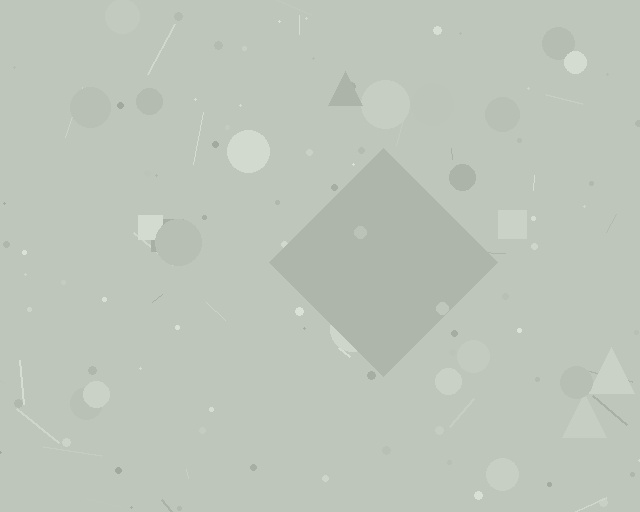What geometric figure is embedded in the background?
A diamond is embedded in the background.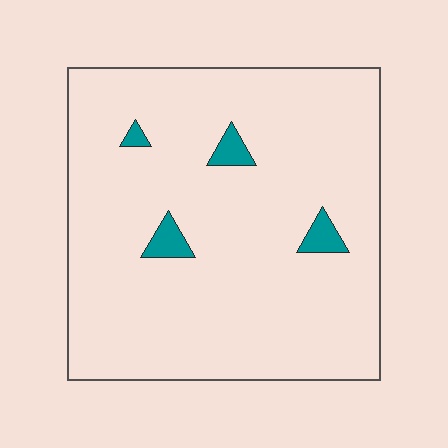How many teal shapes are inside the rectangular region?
4.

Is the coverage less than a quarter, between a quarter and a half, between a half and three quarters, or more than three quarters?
Less than a quarter.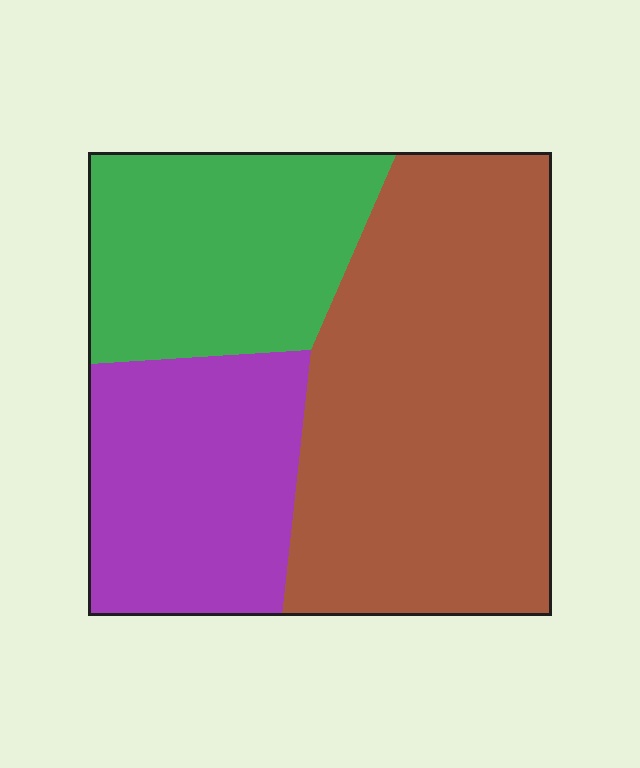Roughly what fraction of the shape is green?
Green takes up between a sixth and a third of the shape.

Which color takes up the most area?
Brown, at roughly 50%.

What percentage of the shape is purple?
Purple covers 25% of the shape.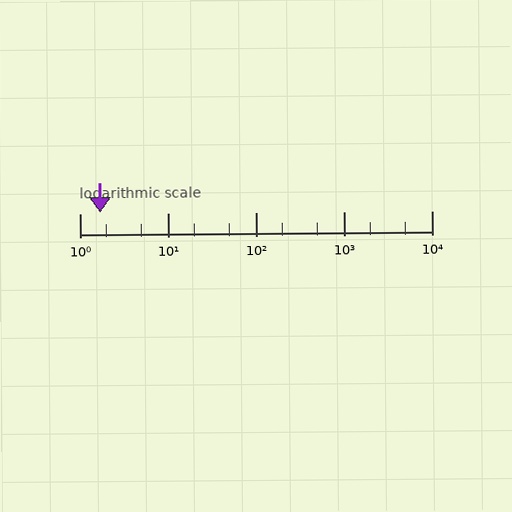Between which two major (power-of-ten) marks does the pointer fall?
The pointer is between 1 and 10.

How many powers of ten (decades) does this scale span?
The scale spans 4 decades, from 1 to 10000.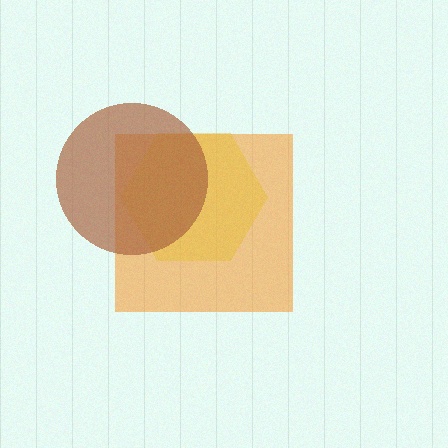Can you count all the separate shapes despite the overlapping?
Yes, there are 3 separate shapes.